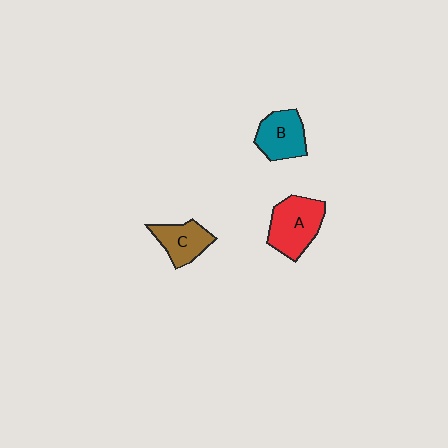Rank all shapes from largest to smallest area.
From largest to smallest: A (red), B (teal), C (brown).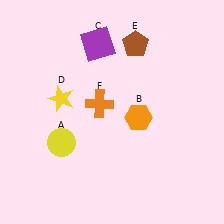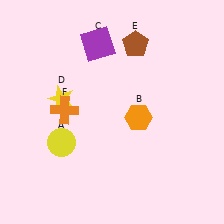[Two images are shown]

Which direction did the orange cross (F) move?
The orange cross (F) moved left.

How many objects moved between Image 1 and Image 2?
1 object moved between the two images.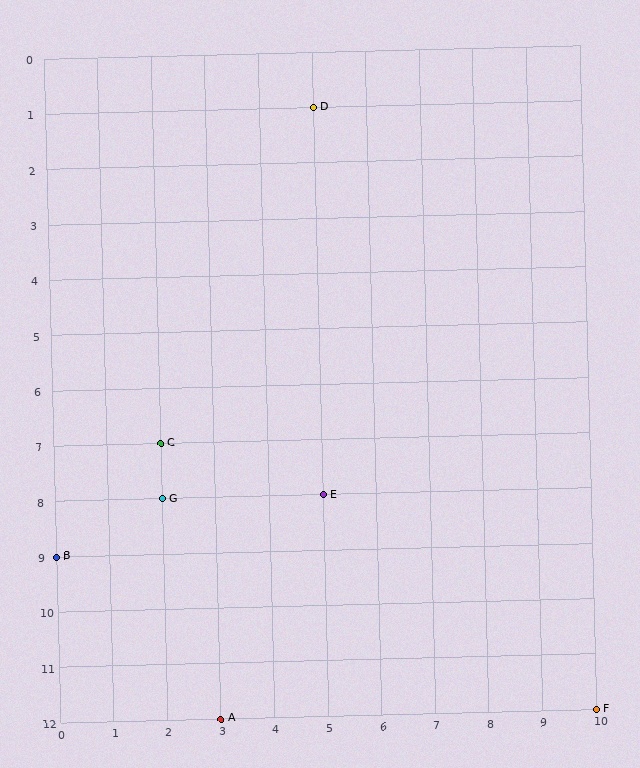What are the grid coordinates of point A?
Point A is at grid coordinates (3, 12).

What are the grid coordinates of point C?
Point C is at grid coordinates (2, 7).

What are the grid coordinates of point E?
Point E is at grid coordinates (5, 8).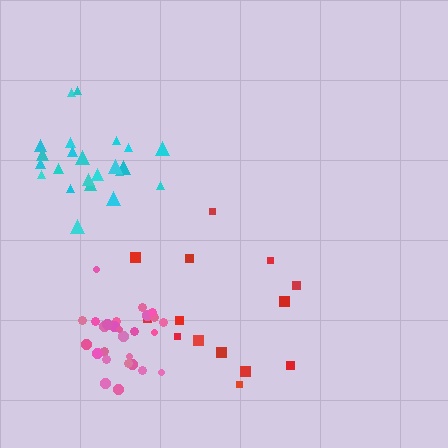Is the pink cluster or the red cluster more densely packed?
Pink.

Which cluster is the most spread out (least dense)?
Red.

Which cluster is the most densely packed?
Pink.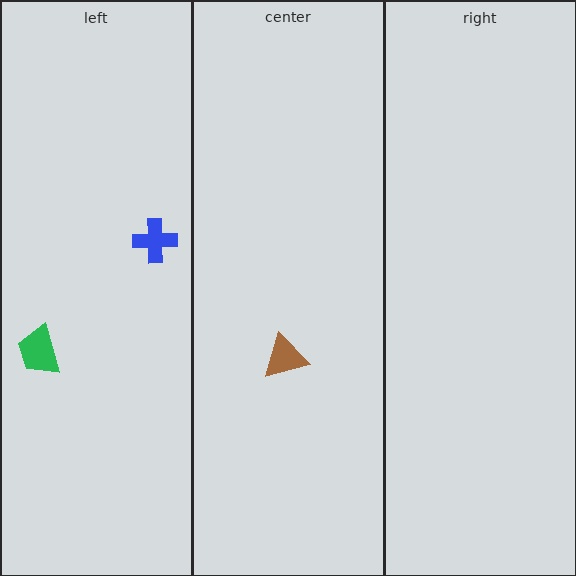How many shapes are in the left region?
2.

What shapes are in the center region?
The brown triangle.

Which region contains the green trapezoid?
The left region.